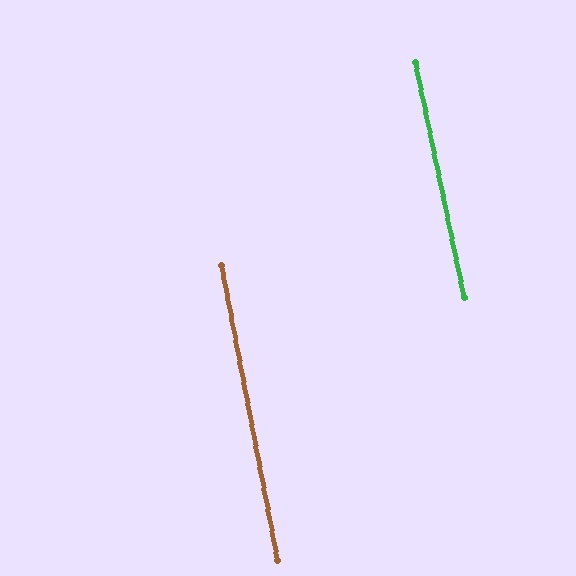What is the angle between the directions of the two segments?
Approximately 1 degree.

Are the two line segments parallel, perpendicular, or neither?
Parallel — their directions differ by only 1.1°.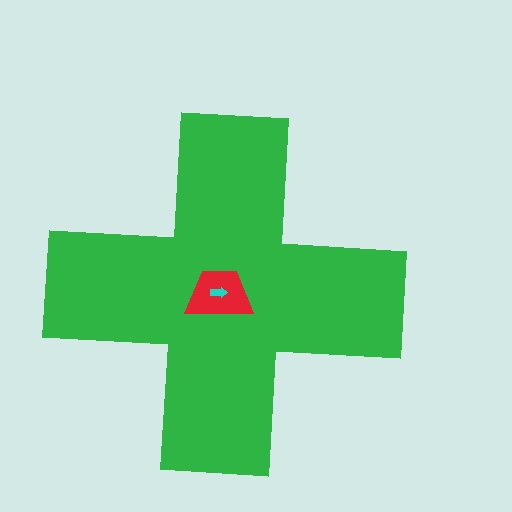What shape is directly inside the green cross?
The red trapezoid.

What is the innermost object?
The cyan arrow.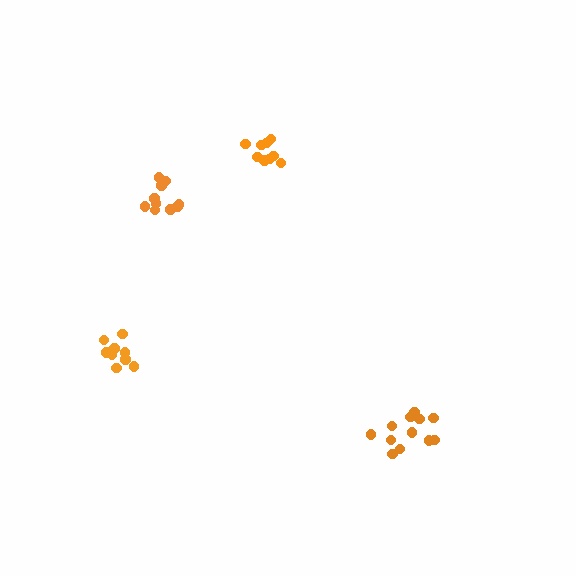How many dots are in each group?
Group 1: 9 dots, Group 2: 12 dots, Group 3: 10 dots, Group 4: 9 dots (40 total).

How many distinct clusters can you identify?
There are 4 distinct clusters.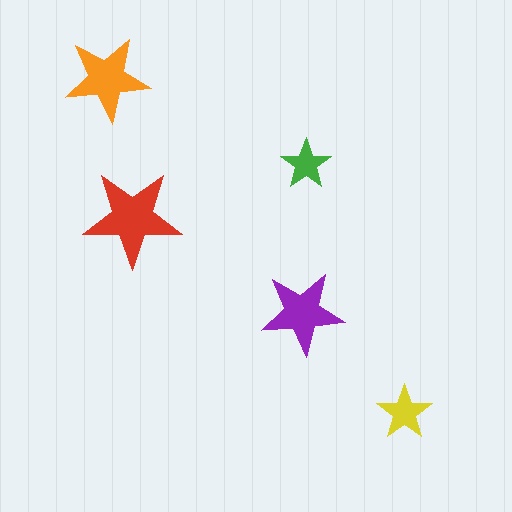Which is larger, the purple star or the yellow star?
The purple one.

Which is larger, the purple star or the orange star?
The orange one.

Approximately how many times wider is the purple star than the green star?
About 1.5 times wider.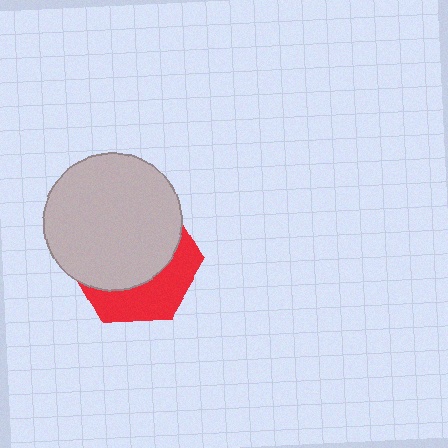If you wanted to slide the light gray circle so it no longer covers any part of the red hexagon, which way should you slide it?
Slide it up — that is the most direct way to separate the two shapes.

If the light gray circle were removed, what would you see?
You would see the complete red hexagon.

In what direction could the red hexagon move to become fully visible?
The red hexagon could move down. That would shift it out from behind the light gray circle entirely.